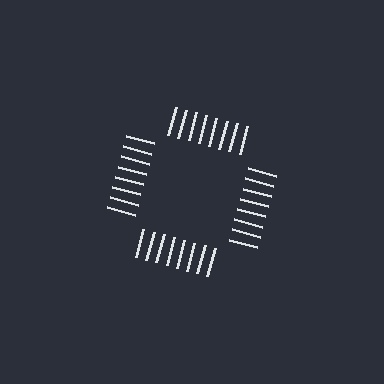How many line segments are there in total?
32 — 8 along each of the 4 edges.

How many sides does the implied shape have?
4 sides — the line-ends trace a square.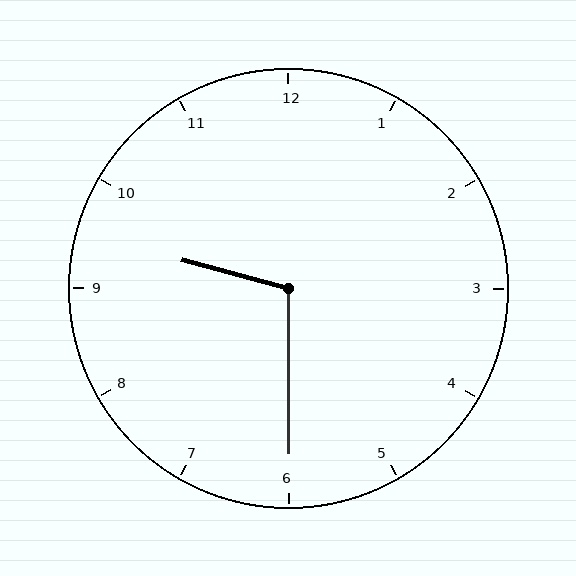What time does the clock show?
9:30.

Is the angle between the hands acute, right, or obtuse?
It is obtuse.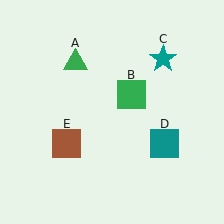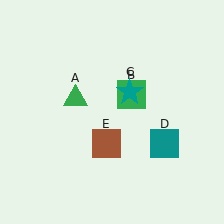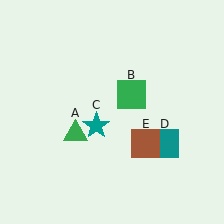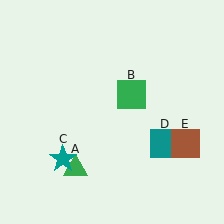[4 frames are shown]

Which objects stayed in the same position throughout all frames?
Green square (object B) and teal square (object D) remained stationary.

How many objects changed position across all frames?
3 objects changed position: green triangle (object A), teal star (object C), brown square (object E).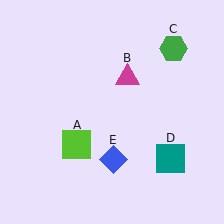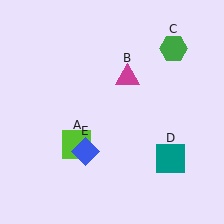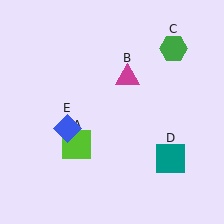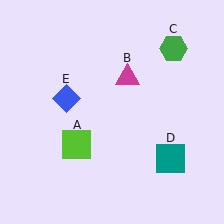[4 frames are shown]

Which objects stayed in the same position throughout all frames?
Lime square (object A) and magenta triangle (object B) and green hexagon (object C) and teal square (object D) remained stationary.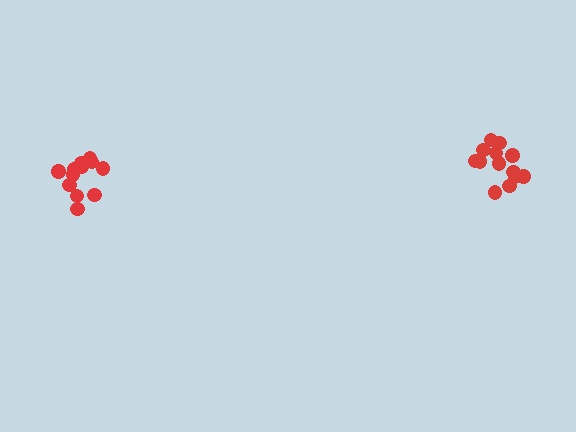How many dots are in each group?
Group 1: 13 dots, Group 2: 12 dots (25 total).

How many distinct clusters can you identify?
There are 2 distinct clusters.